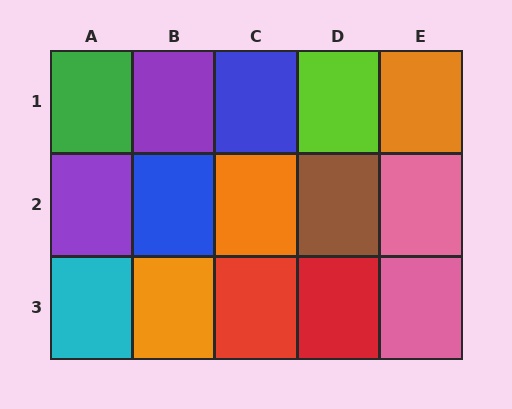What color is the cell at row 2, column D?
Brown.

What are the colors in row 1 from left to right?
Green, purple, blue, lime, orange.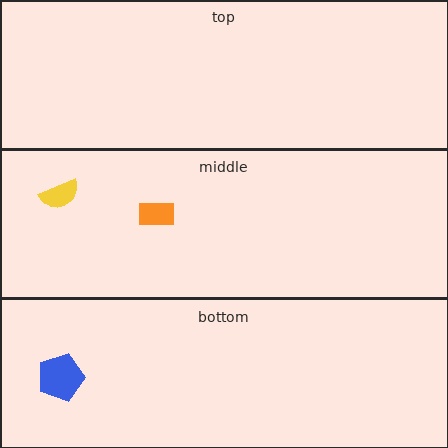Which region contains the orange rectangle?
The middle region.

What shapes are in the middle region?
The orange rectangle, the yellow semicircle.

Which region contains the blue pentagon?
The bottom region.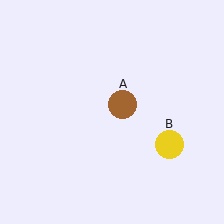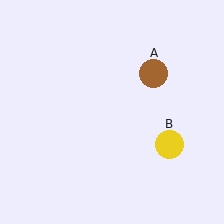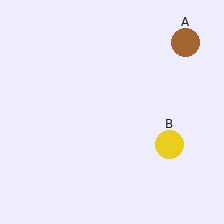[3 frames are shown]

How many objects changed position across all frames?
1 object changed position: brown circle (object A).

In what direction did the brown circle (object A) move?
The brown circle (object A) moved up and to the right.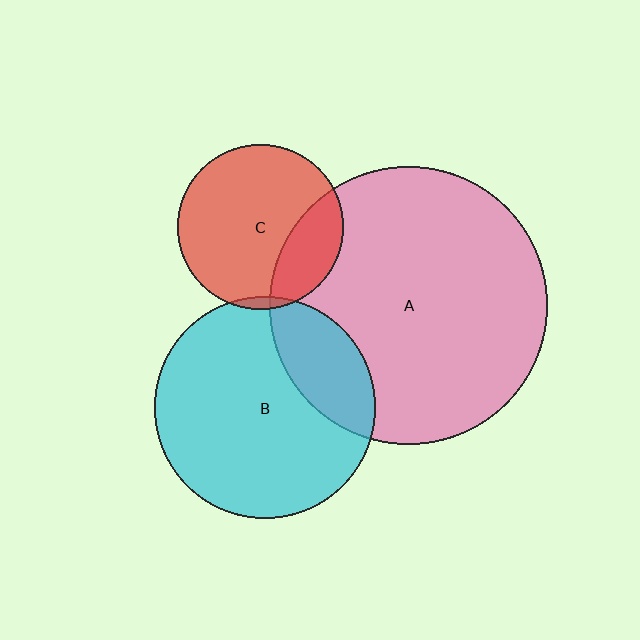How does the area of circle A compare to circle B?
Approximately 1.6 times.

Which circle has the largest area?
Circle A (pink).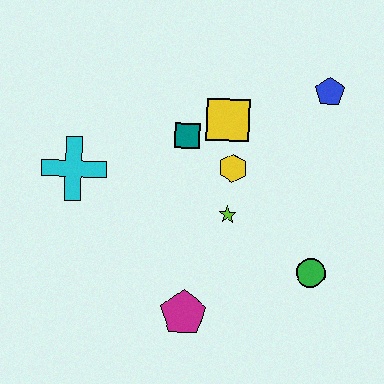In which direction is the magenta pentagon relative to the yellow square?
The magenta pentagon is below the yellow square.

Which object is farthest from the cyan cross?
The blue pentagon is farthest from the cyan cross.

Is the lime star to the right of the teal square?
Yes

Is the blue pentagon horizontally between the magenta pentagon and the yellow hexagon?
No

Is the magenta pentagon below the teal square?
Yes